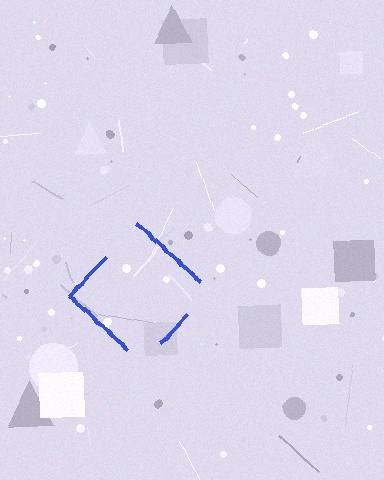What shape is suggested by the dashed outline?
The dashed outline suggests a diamond.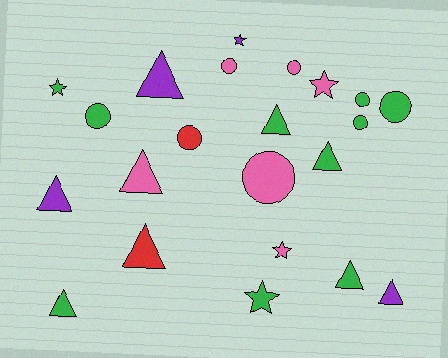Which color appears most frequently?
Green, with 10 objects.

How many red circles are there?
There is 1 red circle.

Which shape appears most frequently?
Triangle, with 9 objects.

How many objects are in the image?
There are 22 objects.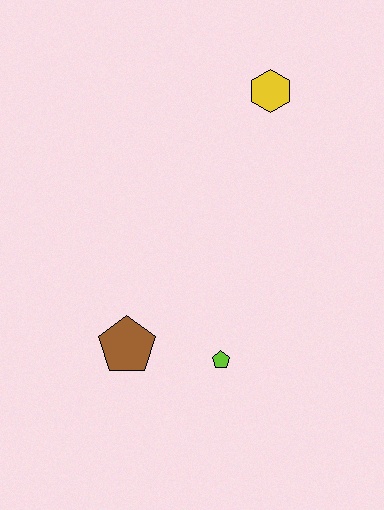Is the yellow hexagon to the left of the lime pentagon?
No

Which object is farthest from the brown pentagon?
The yellow hexagon is farthest from the brown pentagon.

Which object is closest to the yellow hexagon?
The lime pentagon is closest to the yellow hexagon.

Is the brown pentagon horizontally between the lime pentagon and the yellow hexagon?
No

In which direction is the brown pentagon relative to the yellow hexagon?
The brown pentagon is below the yellow hexagon.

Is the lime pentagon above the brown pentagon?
No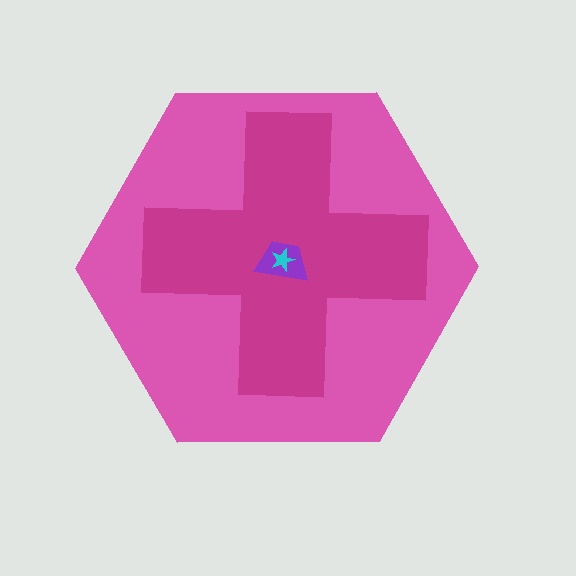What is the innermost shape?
The cyan star.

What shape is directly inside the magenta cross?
The purple trapezoid.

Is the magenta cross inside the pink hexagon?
Yes.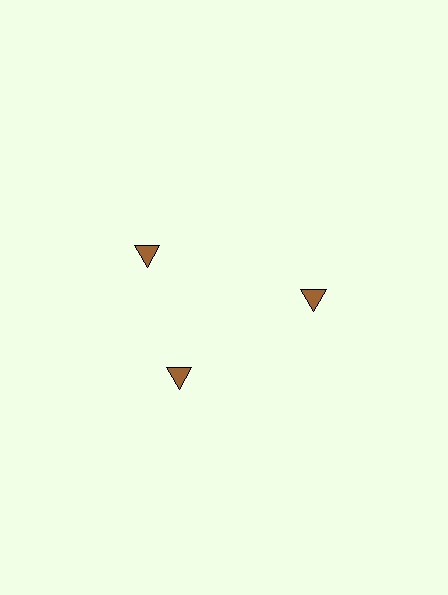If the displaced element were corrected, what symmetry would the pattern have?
It would have 3-fold rotational symmetry — the pattern would map onto itself every 120 degrees.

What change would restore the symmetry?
The symmetry would be restored by rotating it back into even spacing with its neighbors so that all 3 triangles sit at equal angles and equal distance from the center.